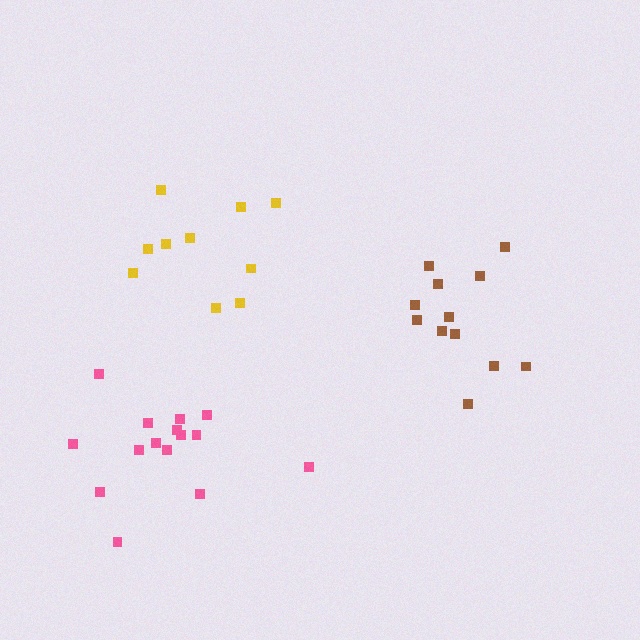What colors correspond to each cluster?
The clusters are colored: yellow, pink, brown.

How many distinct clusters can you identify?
There are 3 distinct clusters.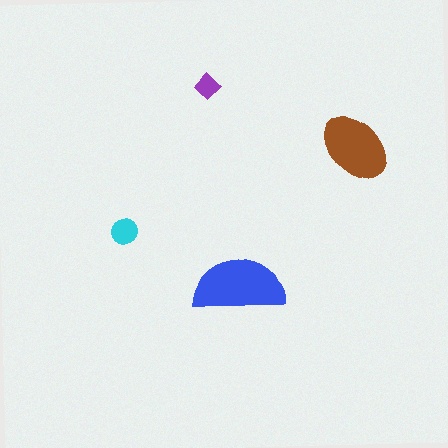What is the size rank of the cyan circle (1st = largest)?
3rd.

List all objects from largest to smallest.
The blue semicircle, the brown ellipse, the cyan circle, the purple diamond.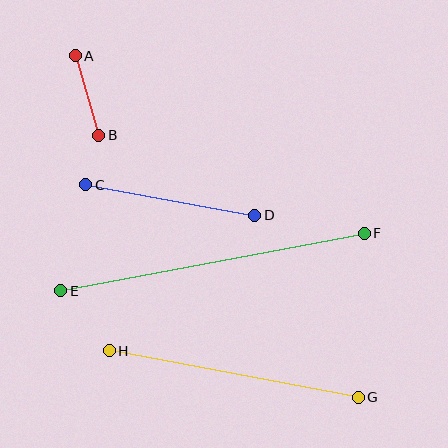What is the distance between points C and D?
The distance is approximately 172 pixels.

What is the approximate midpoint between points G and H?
The midpoint is at approximately (234, 374) pixels.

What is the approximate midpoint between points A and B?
The midpoint is at approximately (87, 95) pixels.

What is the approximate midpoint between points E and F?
The midpoint is at approximately (212, 262) pixels.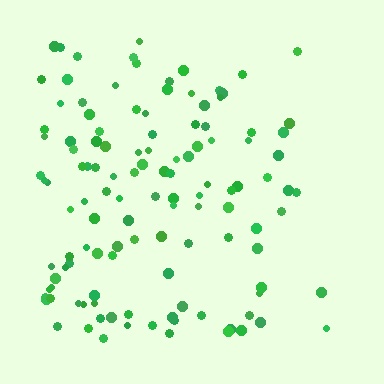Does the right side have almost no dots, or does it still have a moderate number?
Still a moderate number, just noticeably fewer than the left.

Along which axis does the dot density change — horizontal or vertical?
Horizontal.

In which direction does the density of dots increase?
From right to left, with the left side densest.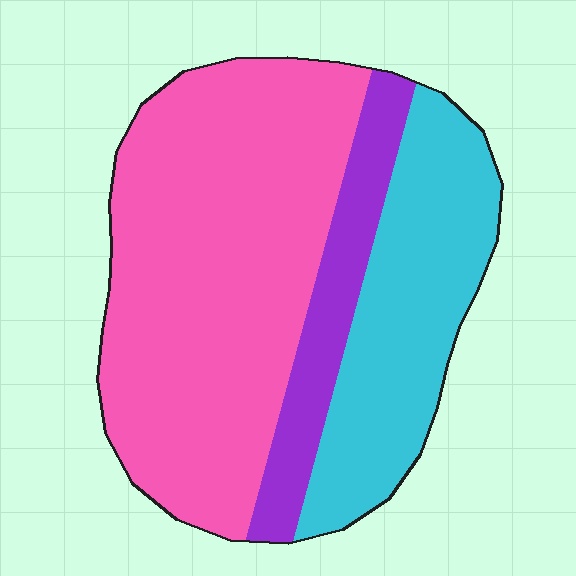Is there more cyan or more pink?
Pink.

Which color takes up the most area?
Pink, at roughly 55%.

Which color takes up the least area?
Purple, at roughly 15%.